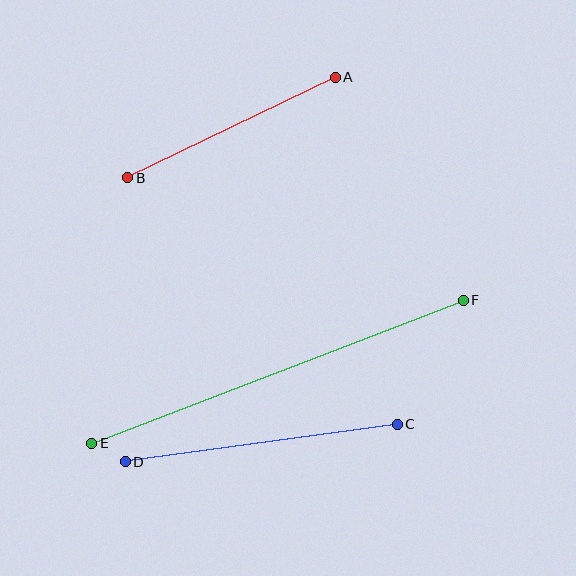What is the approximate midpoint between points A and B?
The midpoint is at approximately (232, 128) pixels.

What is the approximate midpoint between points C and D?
The midpoint is at approximately (261, 443) pixels.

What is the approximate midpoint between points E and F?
The midpoint is at approximately (277, 372) pixels.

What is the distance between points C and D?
The distance is approximately 275 pixels.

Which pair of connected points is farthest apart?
Points E and F are farthest apart.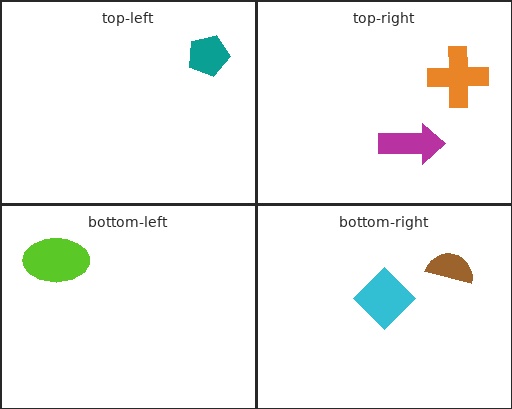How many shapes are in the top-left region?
1.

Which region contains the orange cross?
The top-right region.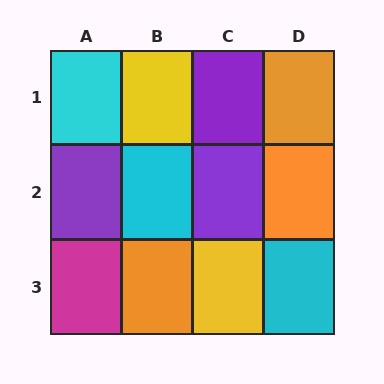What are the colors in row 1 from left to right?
Cyan, yellow, purple, orange.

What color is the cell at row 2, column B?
Cyan.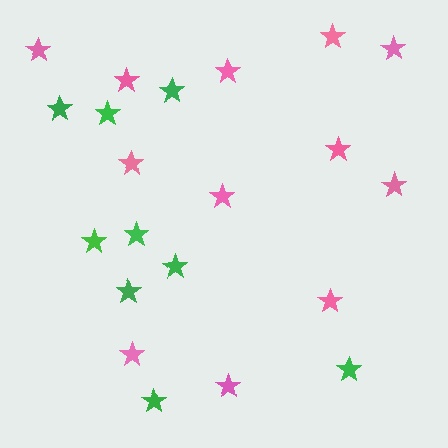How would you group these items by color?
There are 2 groups: one group of green stars (9) and one group of pink stars (12).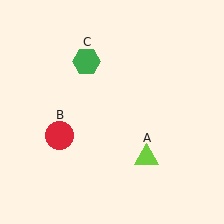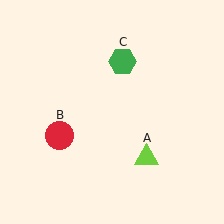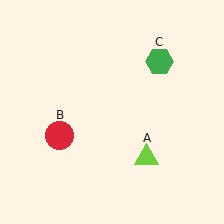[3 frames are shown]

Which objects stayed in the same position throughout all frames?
Lime triangle (object A) and red circle (object B) remained stationary.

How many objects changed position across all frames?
1 object changed position: green hexagon (object C).